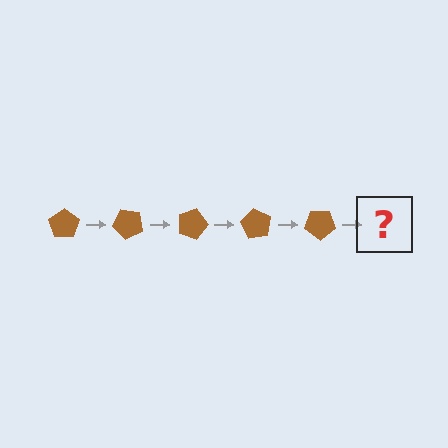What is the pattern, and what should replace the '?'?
The pattern is that the pentagon rotates 45 degrees each step. The '?' should be a brown pentagon rotated 225 degrees.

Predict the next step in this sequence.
The next step is a brown pentagon rotated 225 degrees.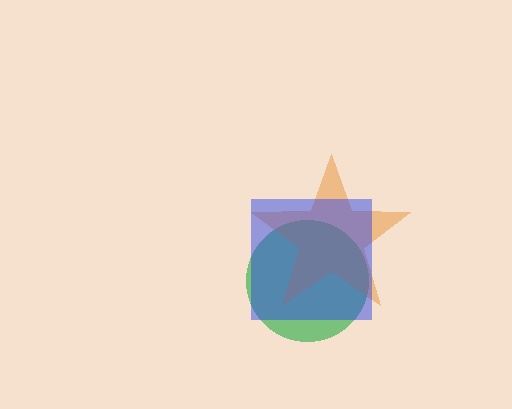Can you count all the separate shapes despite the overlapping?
Yes, there are 3 separate shapes.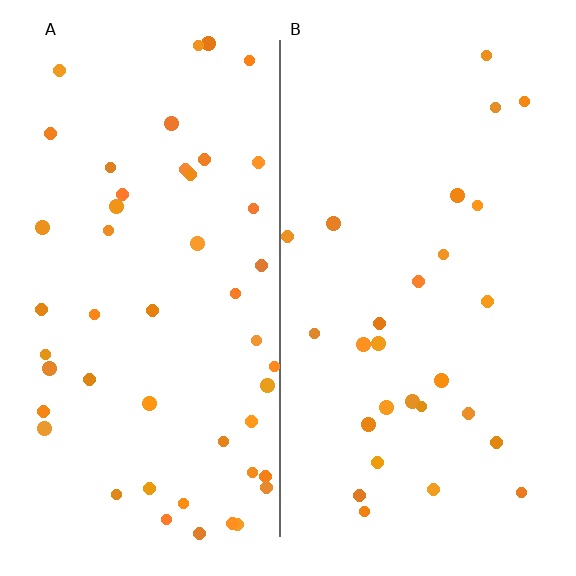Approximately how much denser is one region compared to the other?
Approximately 1.8× — region A over region B.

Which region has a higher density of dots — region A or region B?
A (the left).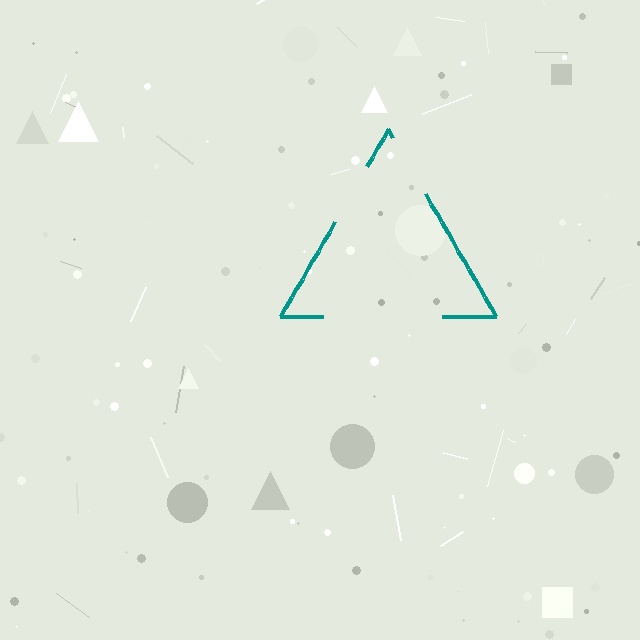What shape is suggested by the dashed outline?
The dashed outline suggests a triangle.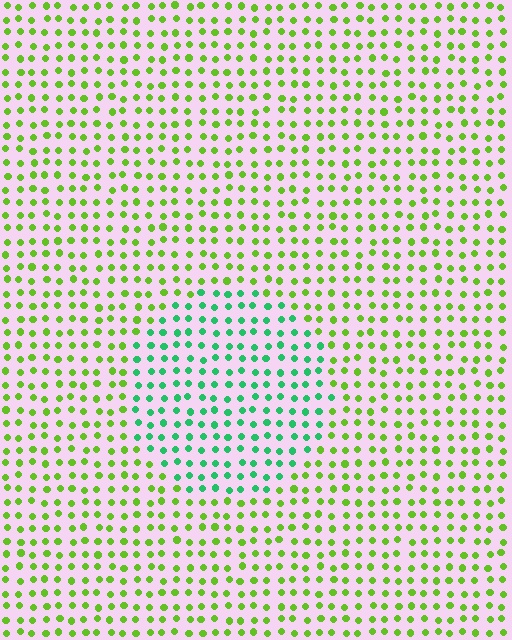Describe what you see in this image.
The image is filled with small lime elements in a uniform arrangement. A circle-shaped region is visible where the elements are tinted to a slightly different hue, forming a subtle color boundary.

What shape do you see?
I see a circle.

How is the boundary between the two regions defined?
The boundary is defined purely by a slight shift in hue (about 49 degrees). Spacing, size, and orientation are identical on both sides.